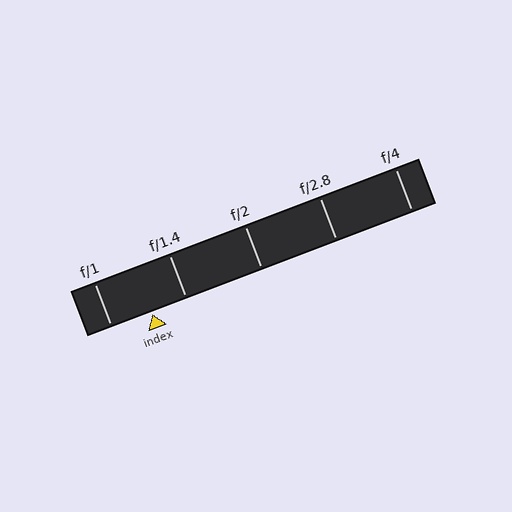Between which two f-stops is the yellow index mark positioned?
The index mark is between f/1 and f/1.4.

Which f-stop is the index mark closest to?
The index mark is closest to f/1.4.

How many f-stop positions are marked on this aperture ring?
There are 5 f-stop positions marked.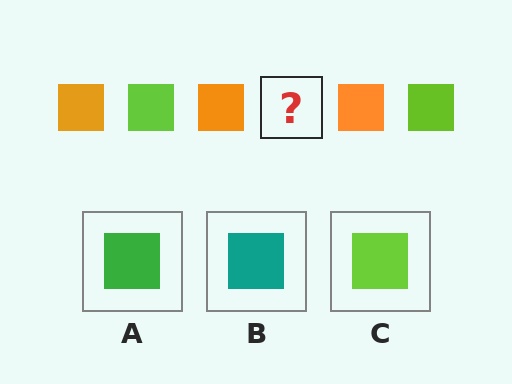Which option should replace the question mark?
Option C.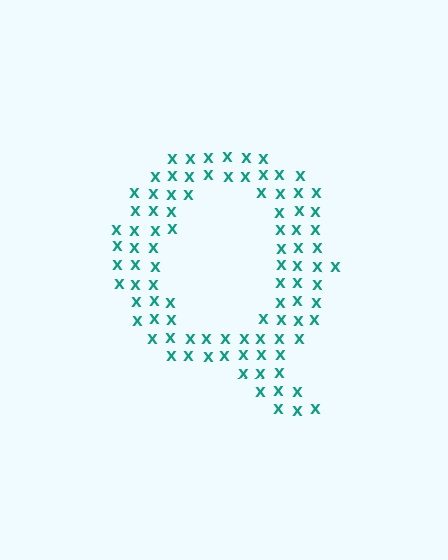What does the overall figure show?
The overall figure shows the letter Q.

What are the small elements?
The small elements are letter X's.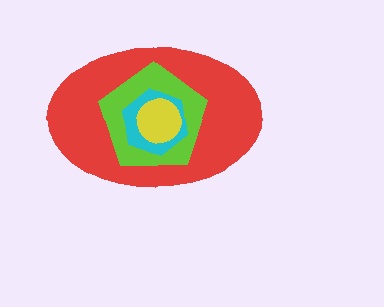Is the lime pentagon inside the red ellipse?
Yes.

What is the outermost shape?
The red ellipse.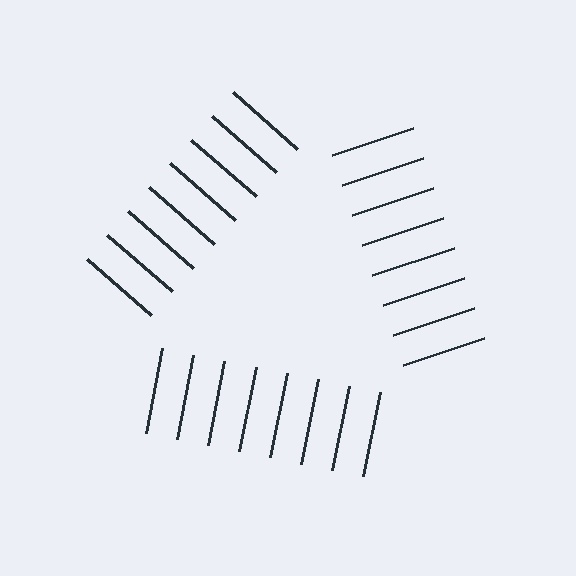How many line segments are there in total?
24 — 8 along each of the 3 edges.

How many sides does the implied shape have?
3 sides — the line-ends trace a triangle.